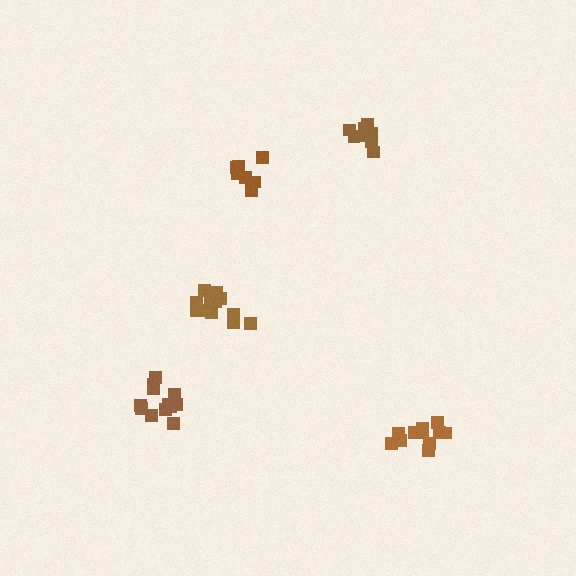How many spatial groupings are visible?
There are 5 spatial groupings.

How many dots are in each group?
Group 1: 12 dots, Group 2: 7 dots, Group 3: 12 dots, Group 4: 10 dots, Group 5: 13 dots (54 total).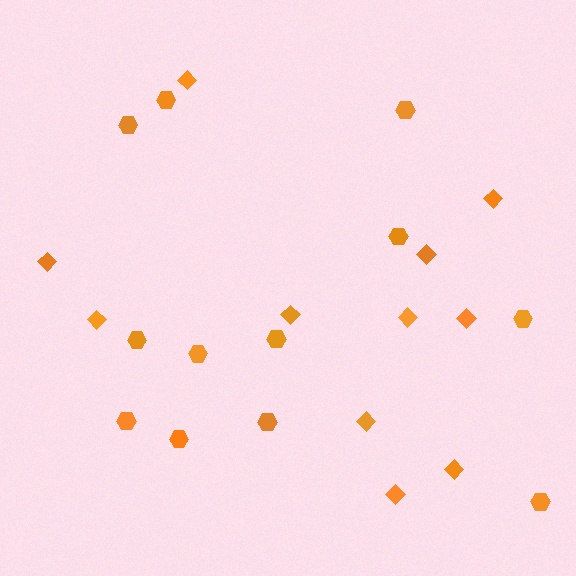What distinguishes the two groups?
There are 2 groups: one group of hexagons (12) and one group of diamonds (11).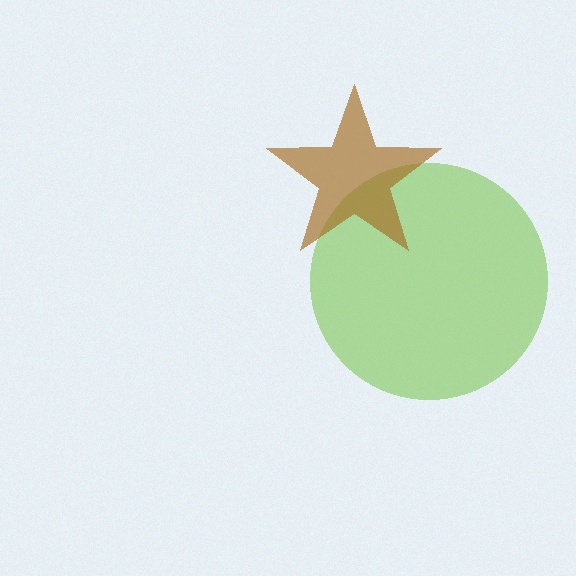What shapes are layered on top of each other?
The layered shapes are: a lime circle, a brown star.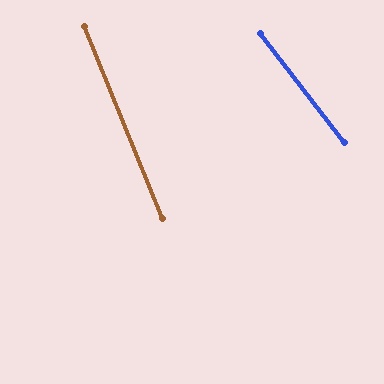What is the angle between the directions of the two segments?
Approximately 16 degrees.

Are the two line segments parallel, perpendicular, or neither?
Neither parallel nor perpendicular — they differ by about 16°.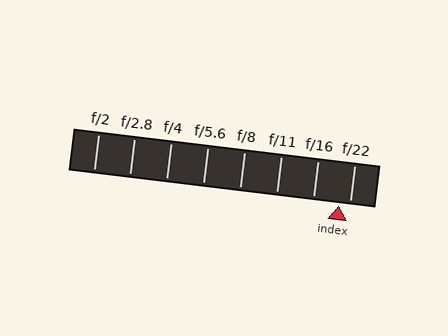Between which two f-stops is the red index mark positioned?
The index mark is between f/16 and f/22.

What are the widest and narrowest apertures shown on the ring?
The widest aperture shown is f/2 and the narrowest is f/22.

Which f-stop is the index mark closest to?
The index mark is closest to f/22.